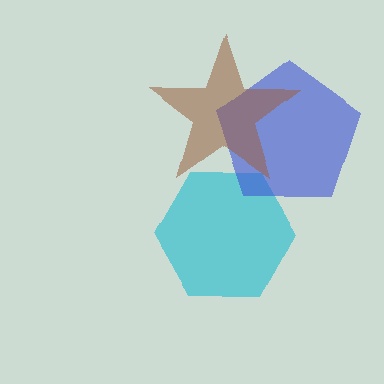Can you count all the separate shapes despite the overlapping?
Yes, there are 3 separate shapes.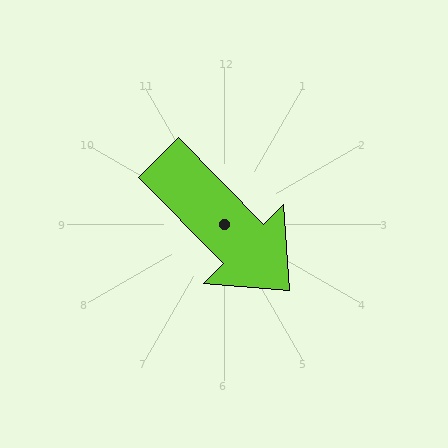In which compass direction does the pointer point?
Southeast.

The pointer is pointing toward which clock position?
Roughly 5 o'clock.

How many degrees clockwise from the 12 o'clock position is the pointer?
Approximately 135 degrees.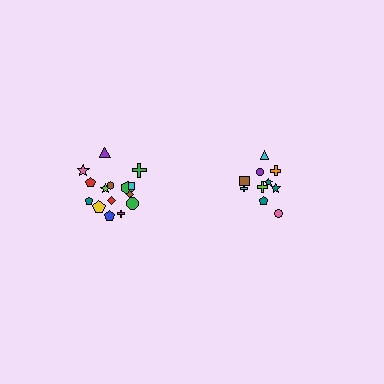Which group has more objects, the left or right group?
The left group.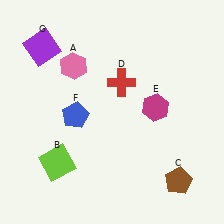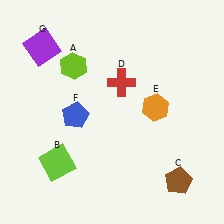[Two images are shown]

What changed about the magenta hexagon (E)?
In Image 1, E is magenta. In Image 2, it changed to orange.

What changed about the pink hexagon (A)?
In Image 1, A is pink. In Image 2, it changed to lime.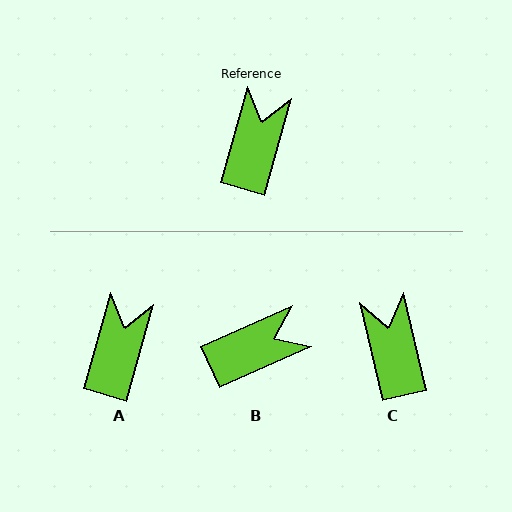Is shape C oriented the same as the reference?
No, it is off by about 29 degrees.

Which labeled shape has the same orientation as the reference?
A.